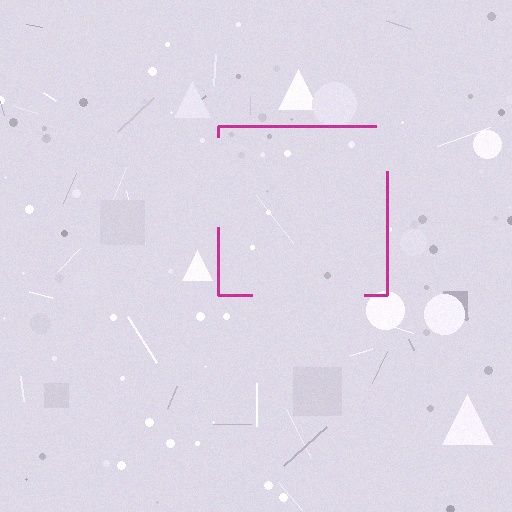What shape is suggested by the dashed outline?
The dashed outline suggests a square.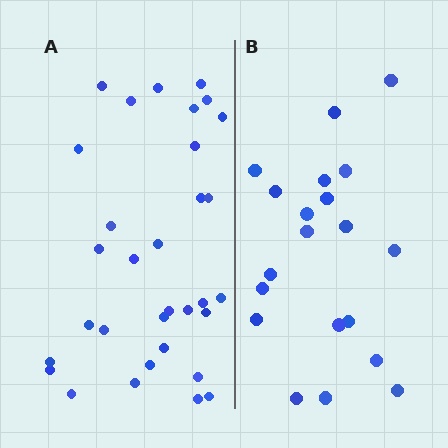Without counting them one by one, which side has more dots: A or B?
Region A (the left region) has more dots.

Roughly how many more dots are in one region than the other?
Region A has roughly 12 or so more dots than region B.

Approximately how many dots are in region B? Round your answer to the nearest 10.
About 20 dots.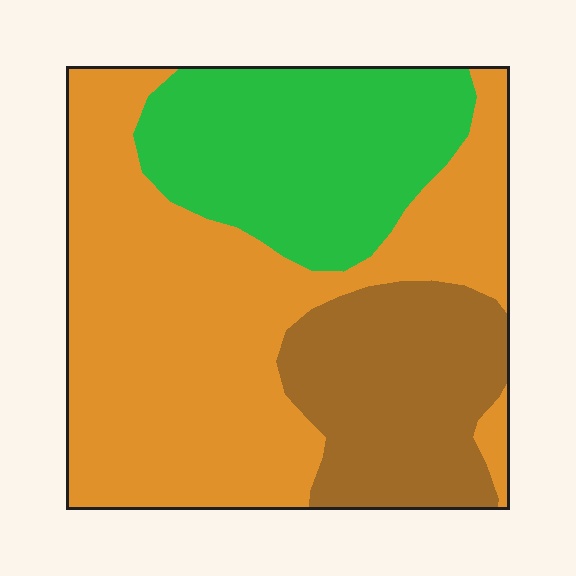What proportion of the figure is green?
Green takes up between a sixth and a third of the figure.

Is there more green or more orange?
Orange.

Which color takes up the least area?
Brown, at roughly 20%.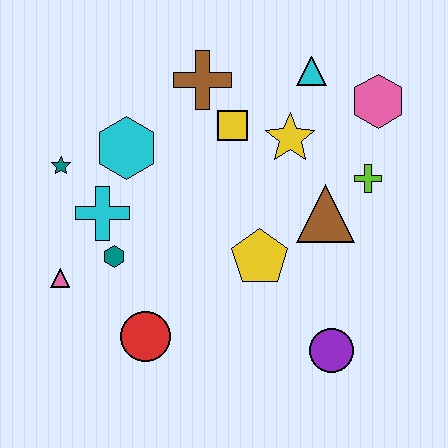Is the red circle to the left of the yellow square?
Yes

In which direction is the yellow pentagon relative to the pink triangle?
The yellow pentagon is to the right of the pink triangle.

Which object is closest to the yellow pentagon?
The brown triangle is closest to the yellow pentagon.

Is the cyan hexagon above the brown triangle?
Yes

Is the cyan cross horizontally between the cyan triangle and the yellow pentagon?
No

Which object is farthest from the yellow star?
The pink triangle is farthest from the yellow star.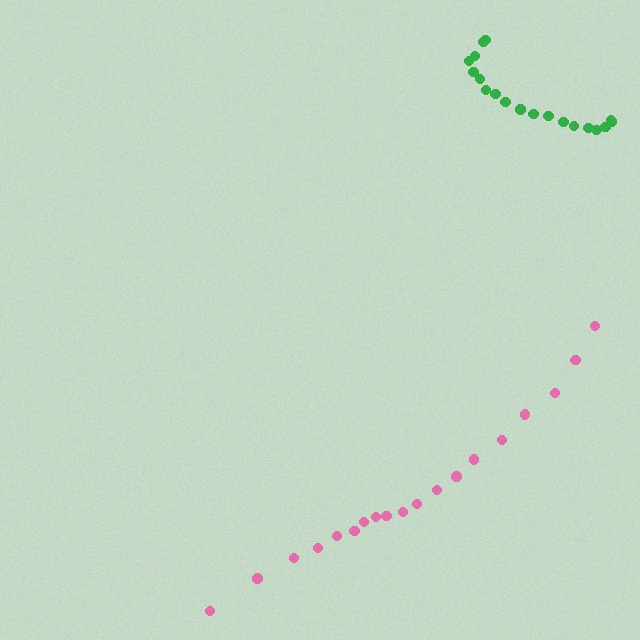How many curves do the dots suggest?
There are 2 distinct paths.